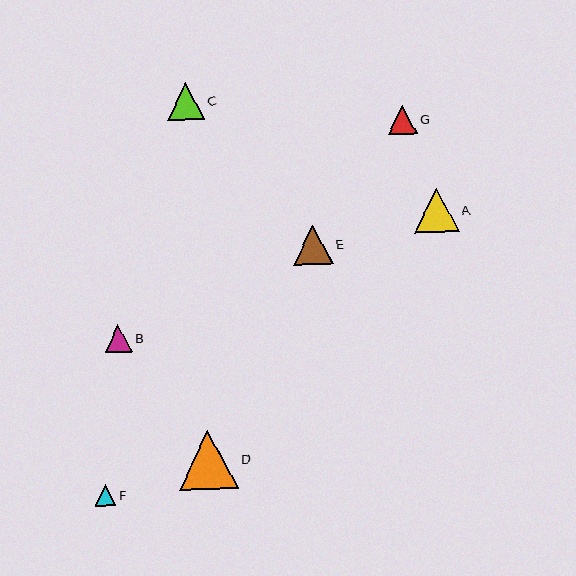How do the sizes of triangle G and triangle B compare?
Triangle G and triangle B are approximately the same size.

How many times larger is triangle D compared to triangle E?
Triangle D is approximately 1.5 times the size of triangle E.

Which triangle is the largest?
Triangle D is the largest with a size of approximately 59 pixels.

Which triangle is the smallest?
Triangle F is the smallest with a size of approximately 21 pixels.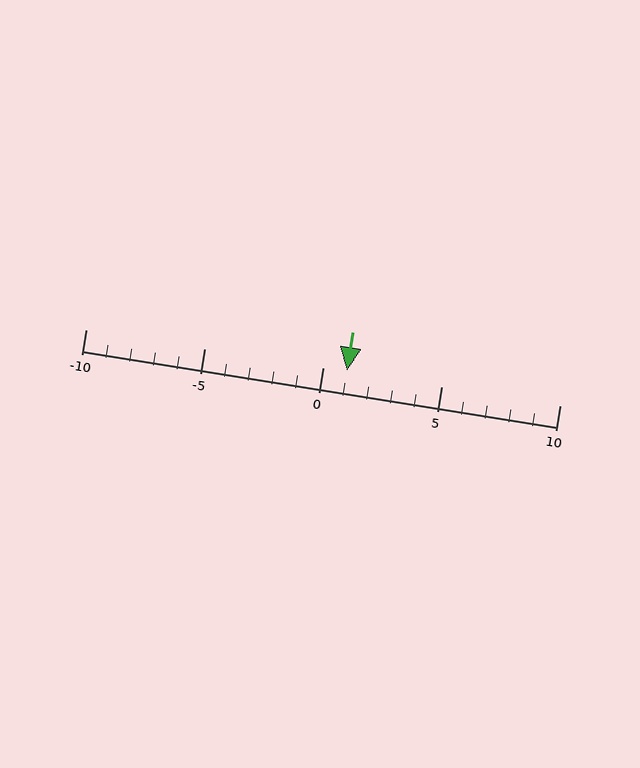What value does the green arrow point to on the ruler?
The green arrow points to approximately 1.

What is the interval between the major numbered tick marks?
The major tick marks are spaced 5 units apart.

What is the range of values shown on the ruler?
The ruler shows values from -10 to 10.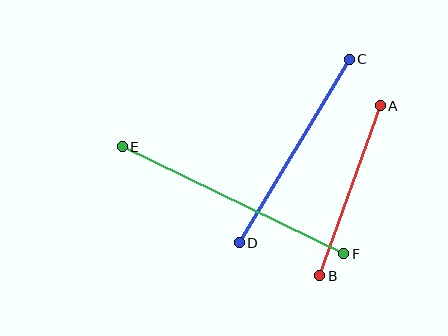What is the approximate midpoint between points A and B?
The midpoint is at approximately (350, 191) pixels.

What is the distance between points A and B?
The distance is approximately 180 pixels.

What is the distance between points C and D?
The distance is approximately 214 pixels.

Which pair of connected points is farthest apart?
Points E and F are farthest apart.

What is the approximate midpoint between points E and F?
The midpoint is at approximately (233, 200) pixels.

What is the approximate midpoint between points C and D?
The midpoint is at approximately (294, 151) pixels.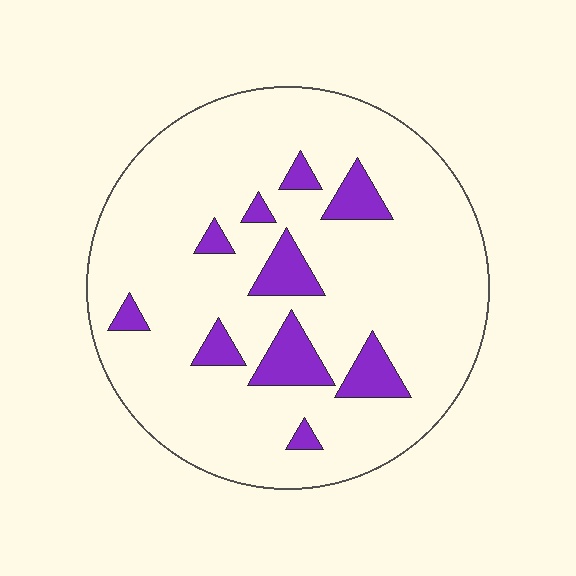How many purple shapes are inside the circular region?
10.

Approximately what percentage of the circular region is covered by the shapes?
Approximately 15%.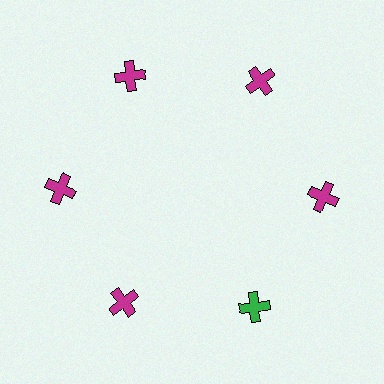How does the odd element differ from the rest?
It has a different color: green instead of magenta.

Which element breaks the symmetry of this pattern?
The green cross at roughly the 5 o'clock position breaks the symmetry. All other shapes are magenta crosses.